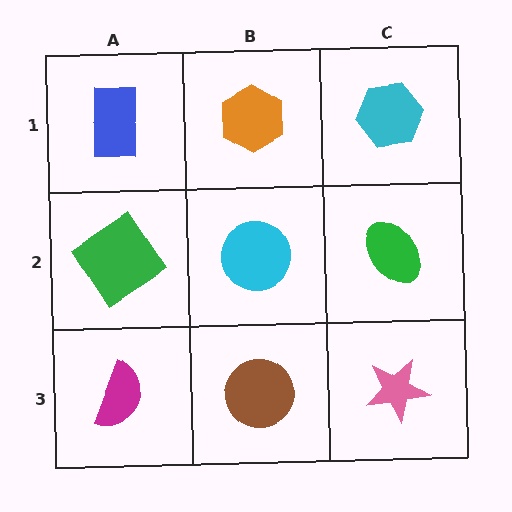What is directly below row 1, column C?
A green ellipse.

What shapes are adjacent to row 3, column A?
A green diamond (row 2, column A), a brown circle (row 3, column B).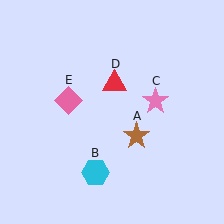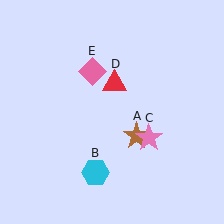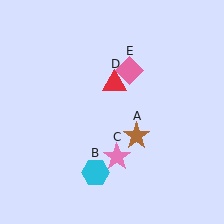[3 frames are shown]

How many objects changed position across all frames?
2 objects changed position: pink star (object C), pink diamond (object E).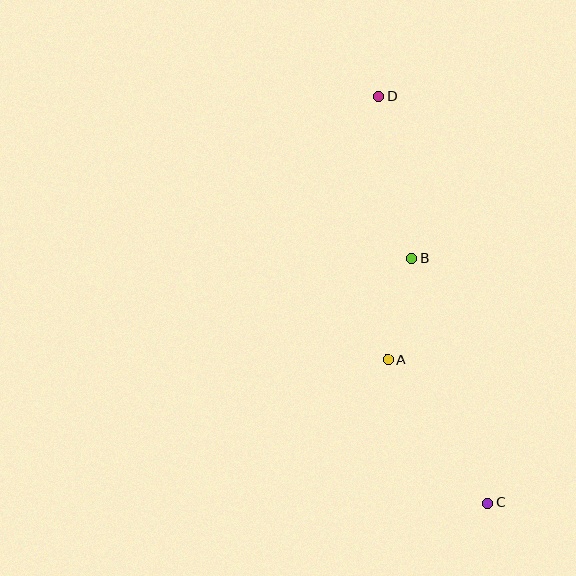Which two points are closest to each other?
Points A and B are closest to each other.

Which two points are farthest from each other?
Points C and D are farthest from each other.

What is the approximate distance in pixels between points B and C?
The distance between B and C is approximately 256 pixels.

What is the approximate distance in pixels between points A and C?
The distance between A and C is approximately 175 pixels.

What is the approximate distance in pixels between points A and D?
The distance between A and D is approximately 264 pixels.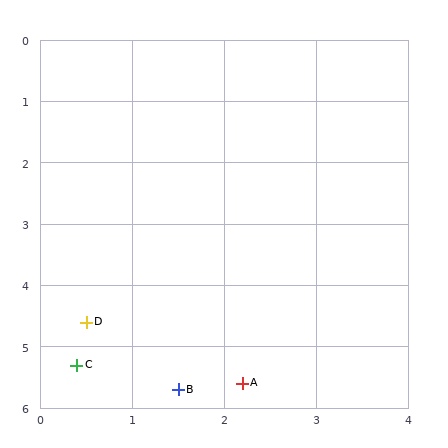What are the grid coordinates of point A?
Point A is at approximately (2.2, 5.6).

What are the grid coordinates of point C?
Point C is at approximately (0.4, 5.3).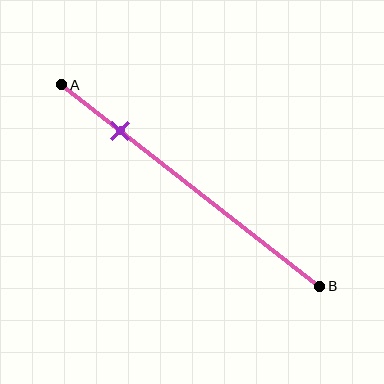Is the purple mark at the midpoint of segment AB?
No, the mark is at about 25% from A, not at the 50% midpoint.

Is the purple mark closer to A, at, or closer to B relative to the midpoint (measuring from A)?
The purple mark is closer to point A than the midpoint of segment AB.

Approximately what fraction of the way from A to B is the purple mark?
The purple mark is approximately 25% of the way from A to B.